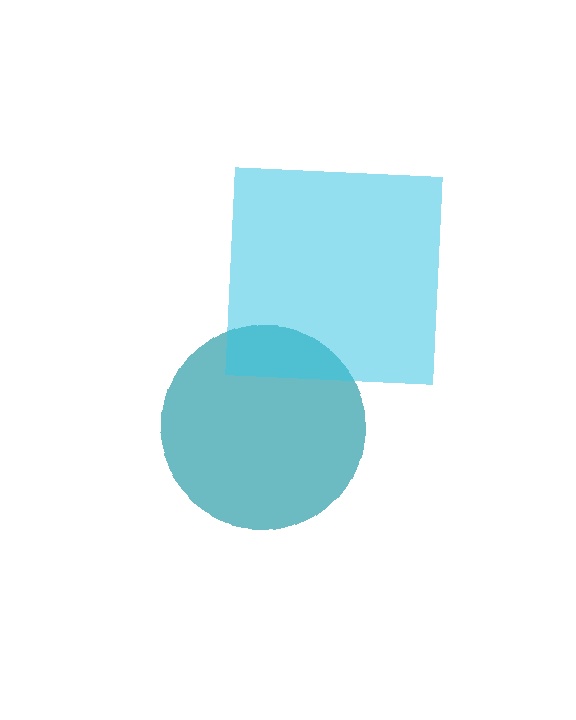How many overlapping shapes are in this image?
There are 2 overlapping shapes in the image.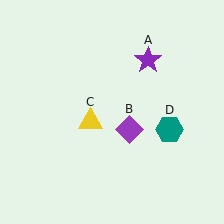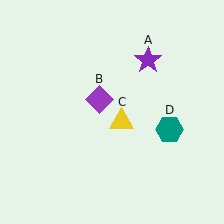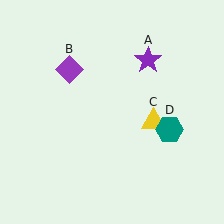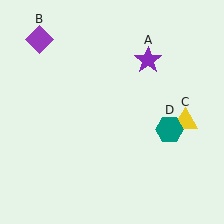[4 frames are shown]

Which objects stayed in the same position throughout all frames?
Purple star (object A) and teal hexagon (object D) remained stationary.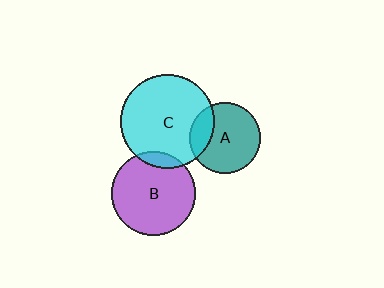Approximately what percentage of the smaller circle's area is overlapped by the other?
Approximately 25%.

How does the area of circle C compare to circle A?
Approximately 1.8 times.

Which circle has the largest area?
Circle C (cyan).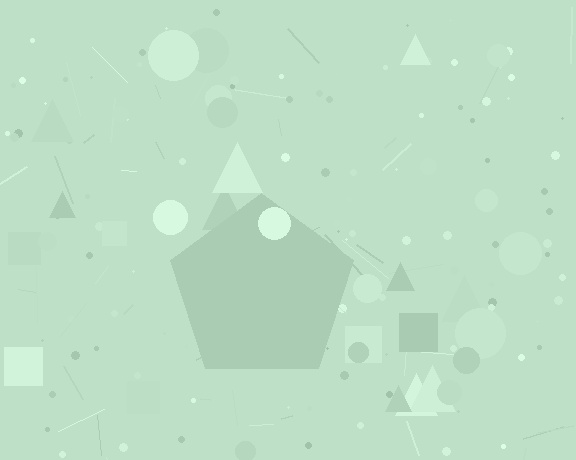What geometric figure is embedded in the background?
A pentagon is embedded in the background.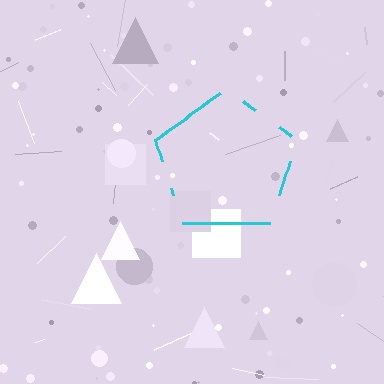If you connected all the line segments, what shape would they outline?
They would outline a pentagon.